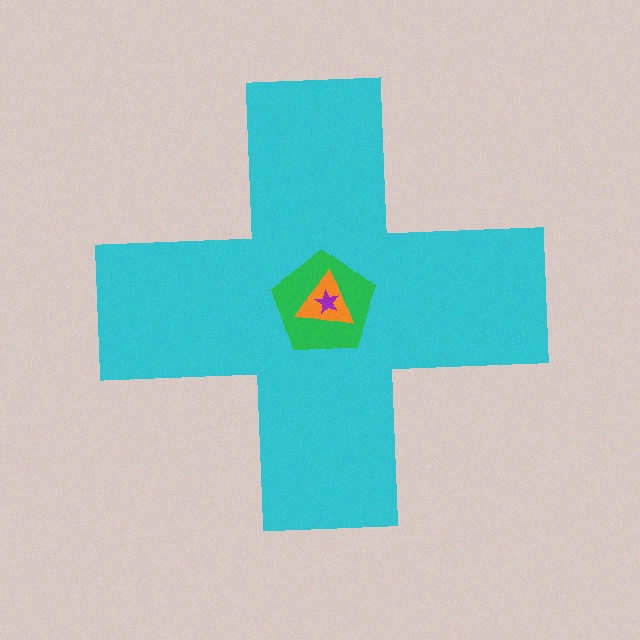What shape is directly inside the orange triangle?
The purple star.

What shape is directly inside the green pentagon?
The orange triangle.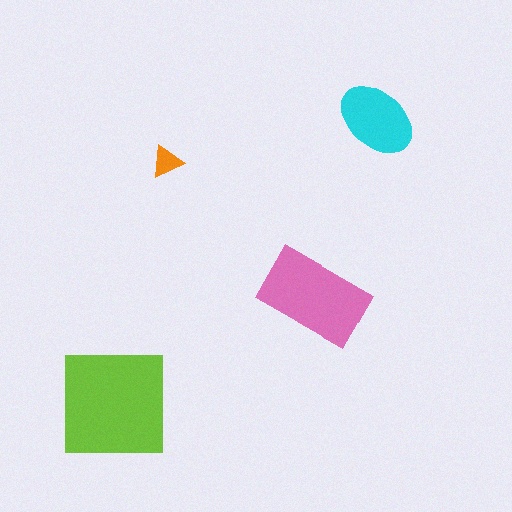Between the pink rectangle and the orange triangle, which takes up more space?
The pink rectangle.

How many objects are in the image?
There are 4 objects in the image.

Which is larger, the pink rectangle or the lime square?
The lime square.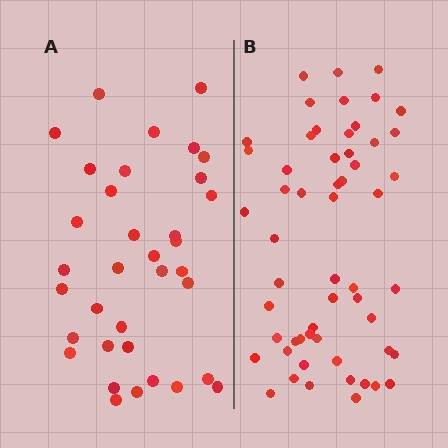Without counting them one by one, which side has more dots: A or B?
Region B (the right region) has more dots.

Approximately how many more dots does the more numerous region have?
Region B has approximately 20 more dots than region A.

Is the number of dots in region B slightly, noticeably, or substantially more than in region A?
Region B has substantially more. The ratio is roughly 1.6 to 1.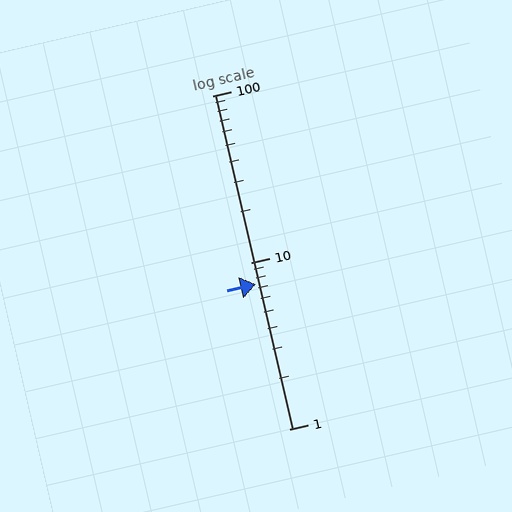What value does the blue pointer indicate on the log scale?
The pointer indicates approximately 7.4.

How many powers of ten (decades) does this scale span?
The scale spans 2 decades, from 1 to 100.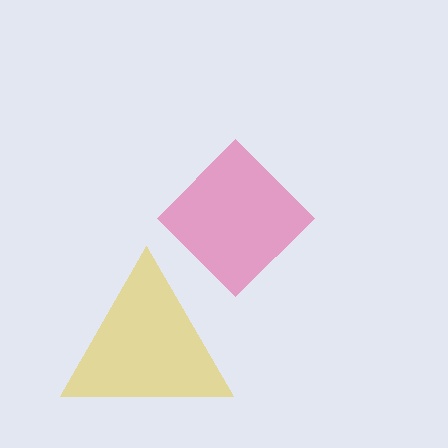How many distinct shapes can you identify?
There are 2 distinct shapes: a pink diamond, a yellow triangle.